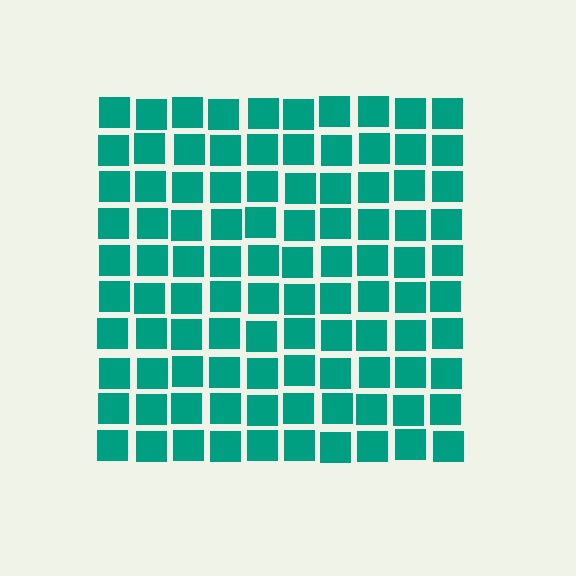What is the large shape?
The large shape is a square.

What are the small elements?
The small elements are squares.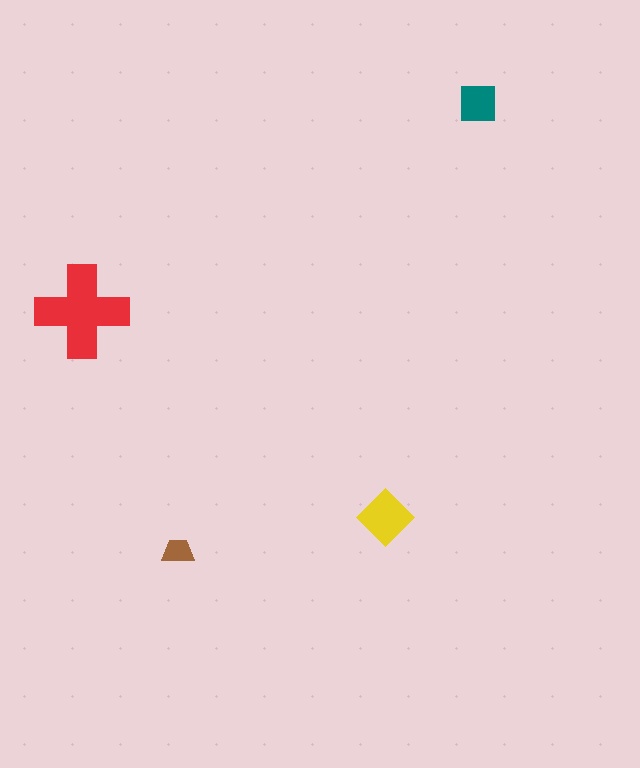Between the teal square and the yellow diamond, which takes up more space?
The yellow diamond.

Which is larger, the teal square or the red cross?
The red cross.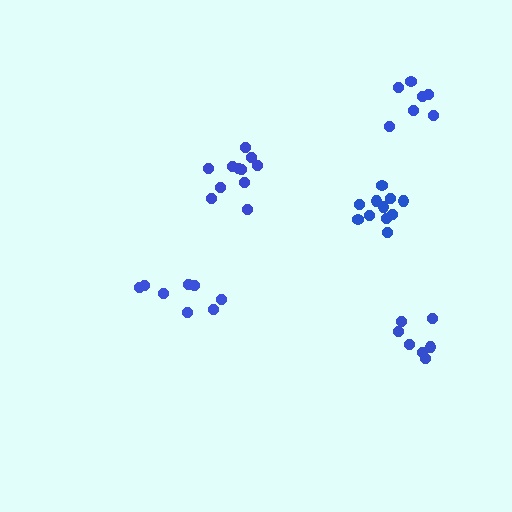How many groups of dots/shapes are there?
There are 5 groups.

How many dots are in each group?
Group 1: 11 dots, Group 2: 8 dots, Group 3: 7 dots, Group 4: 7 dots, Group 5: 11 dots (44 total).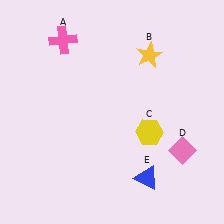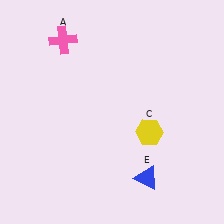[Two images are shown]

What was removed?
The pink diamond (D), the yellow star (B) were removed in Image 2.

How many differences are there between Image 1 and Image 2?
There are 2 differences between the two images.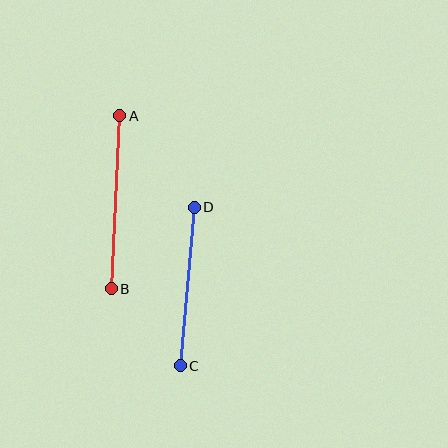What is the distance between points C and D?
The distance is approximately 159 pixels.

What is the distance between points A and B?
The distance is approximately 173 pixels.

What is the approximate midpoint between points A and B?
The midpoint is at approximately (116, 202) pixels.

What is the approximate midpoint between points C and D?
The midpoint is at approximately (187, 286) pixels.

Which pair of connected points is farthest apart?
Points A and B are farthest apart.